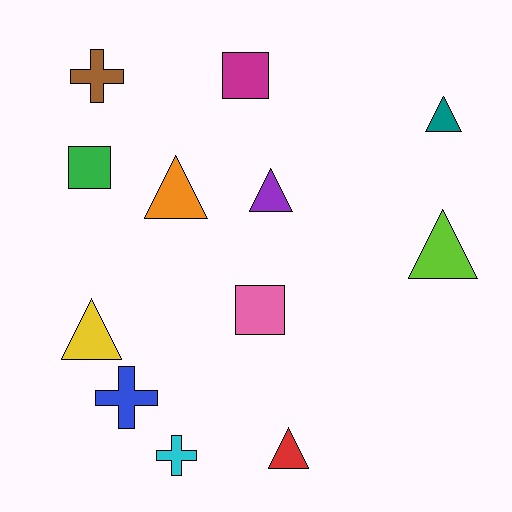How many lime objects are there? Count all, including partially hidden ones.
There is 1 lime object.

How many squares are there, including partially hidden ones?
There are 3 squares.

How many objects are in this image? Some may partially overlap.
There are 12 objects.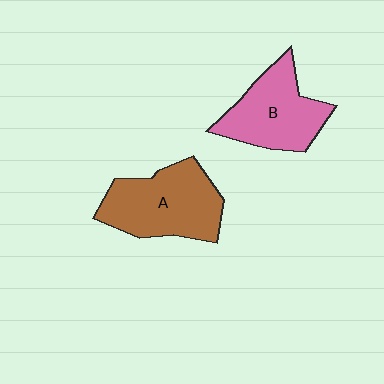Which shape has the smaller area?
Shape B (pink).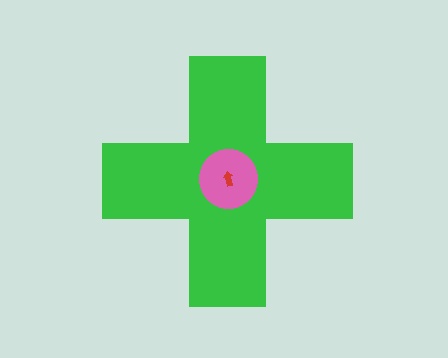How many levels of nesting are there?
3.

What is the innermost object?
The red arrow.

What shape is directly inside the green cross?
The pink circle.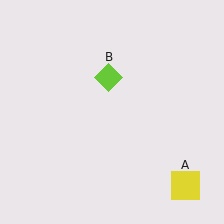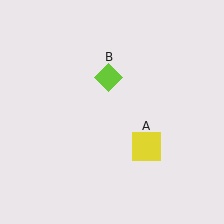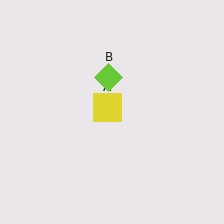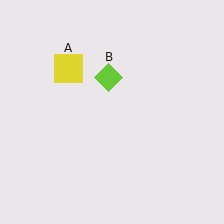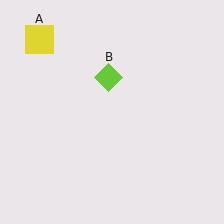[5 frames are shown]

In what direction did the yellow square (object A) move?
The yellow square (object A) moved up and to the left.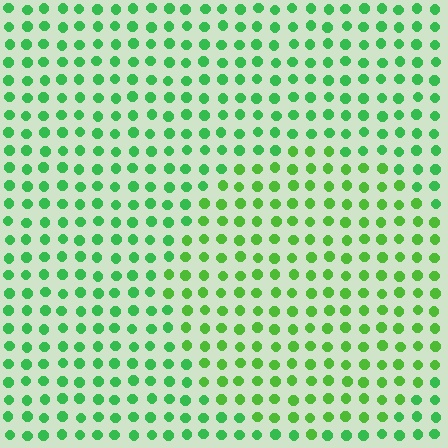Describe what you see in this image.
The image is filled with small green elements in a uniform arrangement. A circle-shaped region is visible where the elements are tinted to a slightly different hue, forming a subtle color boundary.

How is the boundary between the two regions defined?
The boundary is defined purely by a slight shift in hue (about 22 degrees). Spacing, size, and orientation are identical on both sides.